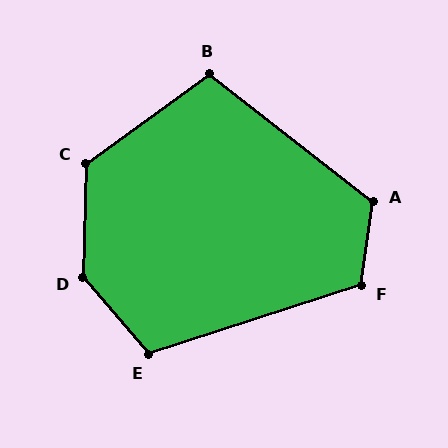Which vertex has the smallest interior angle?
B, at approximately 106 degrees.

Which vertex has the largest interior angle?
D, at approximately 138 degrees.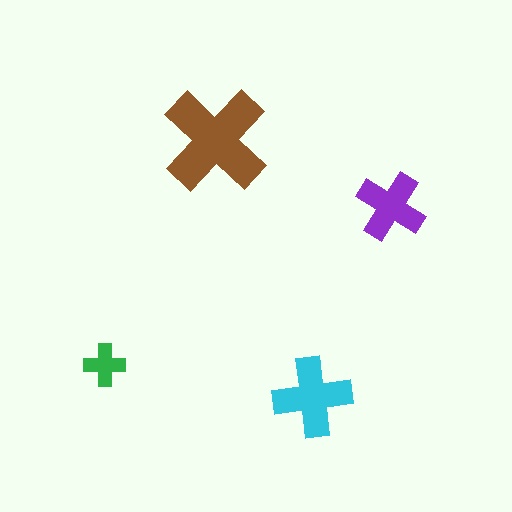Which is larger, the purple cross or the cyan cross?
The cyan one.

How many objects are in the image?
There are 4 objects in the image.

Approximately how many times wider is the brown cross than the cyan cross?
About 1.5 times wider.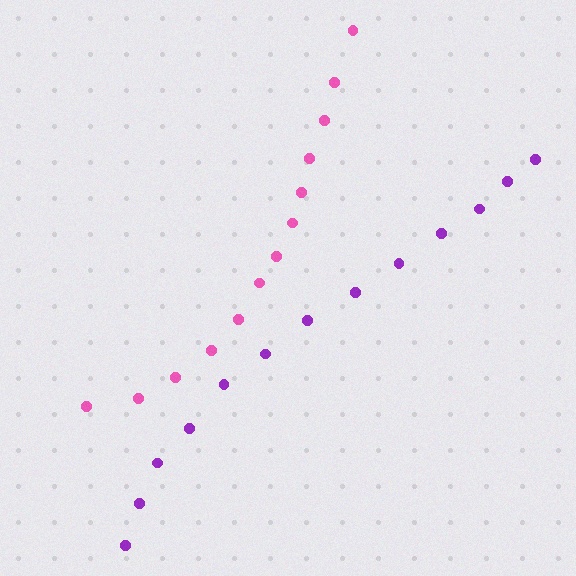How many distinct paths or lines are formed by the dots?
There are 2 distinct paths.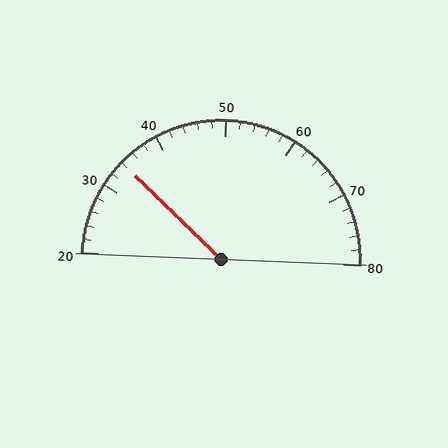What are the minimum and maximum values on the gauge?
The gauge ranges from 20 to 80.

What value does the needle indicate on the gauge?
The needle indicates approximately 34.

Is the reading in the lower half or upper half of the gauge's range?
The reading is in the lower half of the range (20 to 80).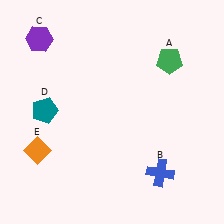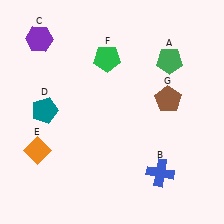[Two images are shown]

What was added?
A green pentagon (F), a brown pentagon (G) were added in Image 2.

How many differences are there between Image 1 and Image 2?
There are 2 differences between the two images.